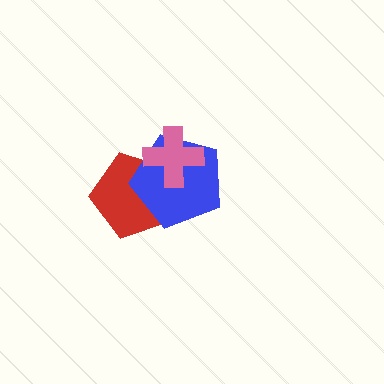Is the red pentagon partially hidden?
Yes, it is partially covered by another shape.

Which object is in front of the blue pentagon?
The pink cross is in front of the blue pentagon.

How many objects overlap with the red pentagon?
2 objects overlap with the red pentagon.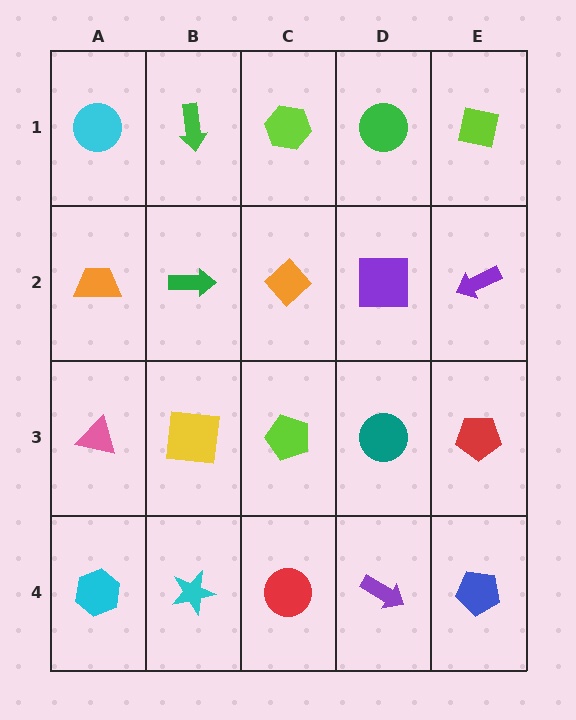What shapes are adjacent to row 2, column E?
A lime square (row 1, column E), a red pentagon (row 3, column E), a purple square (row 2, column D).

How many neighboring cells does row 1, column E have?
2.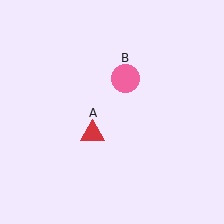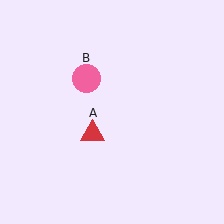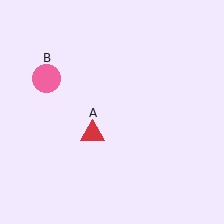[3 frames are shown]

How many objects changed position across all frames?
1 object changed position: pink circle (object B).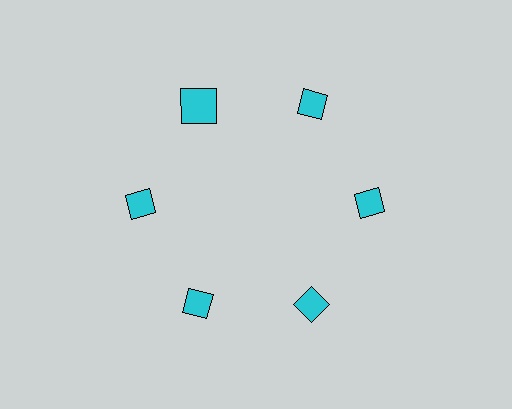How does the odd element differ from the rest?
It has a different shape: square instead of diamond.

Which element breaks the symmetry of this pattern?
The cyan square at roughly the 11 o'clock position breaks the symmetry. All other shapes are cyan diamonds.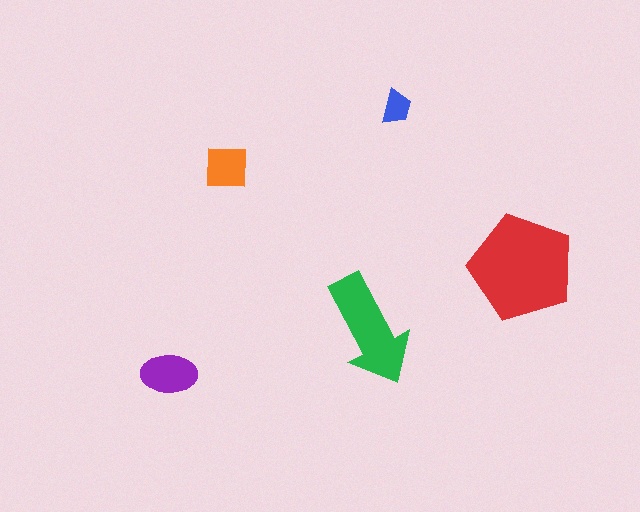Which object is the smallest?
The blue trapezoid.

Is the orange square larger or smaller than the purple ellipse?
Smaller.